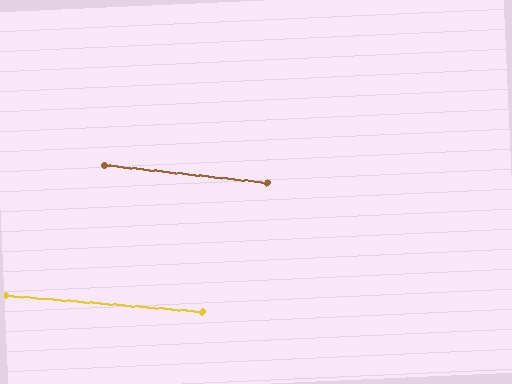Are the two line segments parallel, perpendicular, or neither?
Parallel — their directions differ by only 1.4°.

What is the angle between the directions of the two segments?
Approximately 1 degree.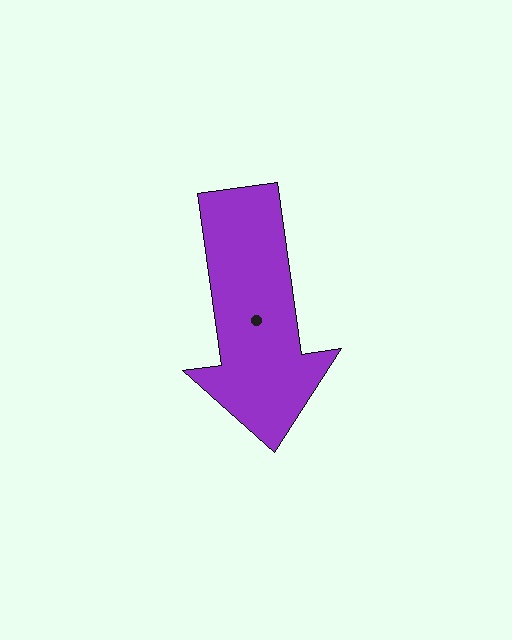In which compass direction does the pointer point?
South.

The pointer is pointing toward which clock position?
Roughly 6 o'clock.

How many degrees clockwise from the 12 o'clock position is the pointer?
Approximately 172 degrees.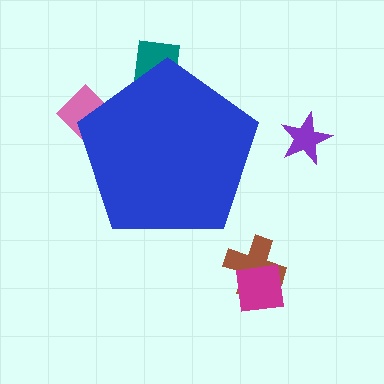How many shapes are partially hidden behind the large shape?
2 shapes are partially hidden.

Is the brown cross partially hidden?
No, the brown cross is fully visible.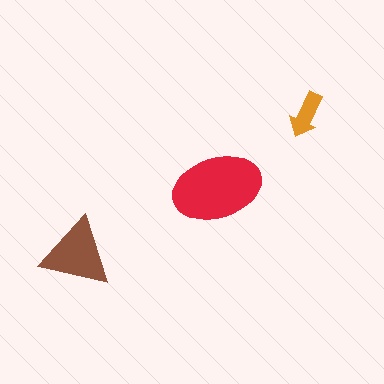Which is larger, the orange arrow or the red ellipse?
The red ellipse.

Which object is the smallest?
The orange arrow.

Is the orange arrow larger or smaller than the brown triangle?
Smaller.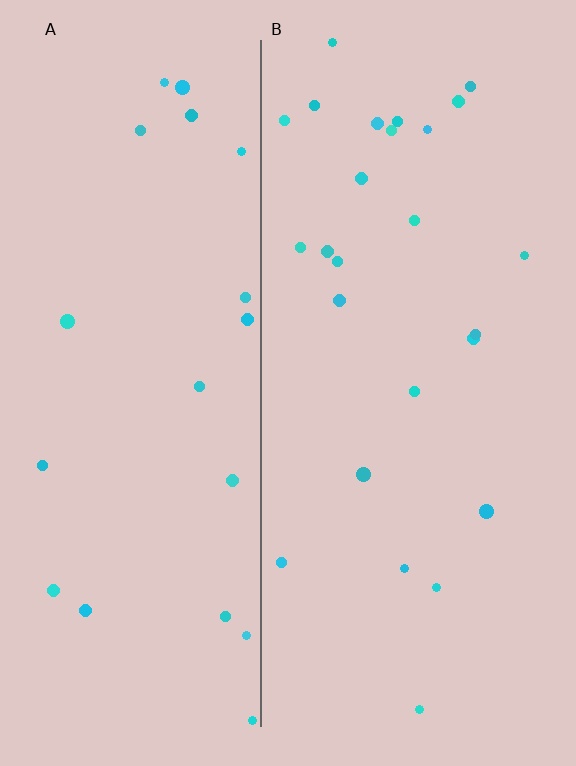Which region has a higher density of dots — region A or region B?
B (the right).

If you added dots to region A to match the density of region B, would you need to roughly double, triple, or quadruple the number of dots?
Approximately double.